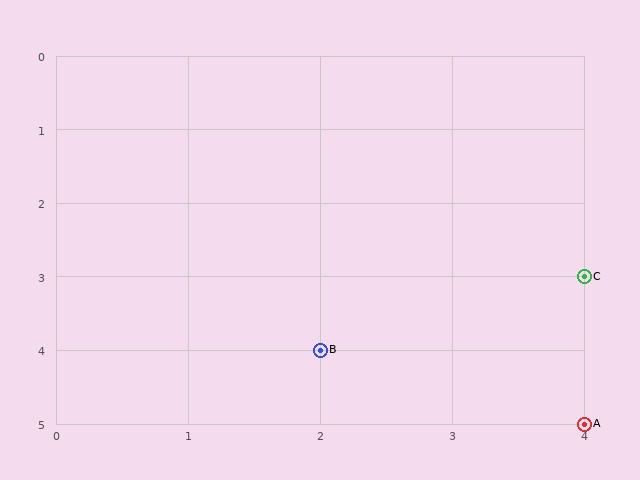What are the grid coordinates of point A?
Point A is at grid coordinates (4, 5).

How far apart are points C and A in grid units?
Points C and A are 2 rows apart.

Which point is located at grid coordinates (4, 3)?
Point C is at (4, 3).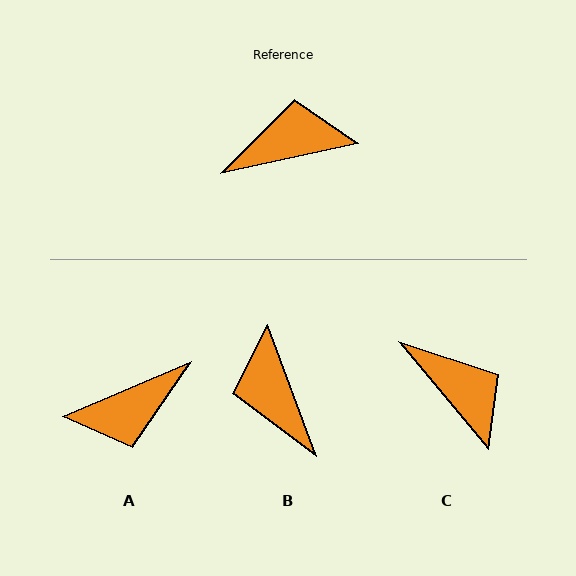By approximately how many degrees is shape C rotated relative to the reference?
Approximately 63 degrees clockwise.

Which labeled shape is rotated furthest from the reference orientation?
A, about 169 degrees away.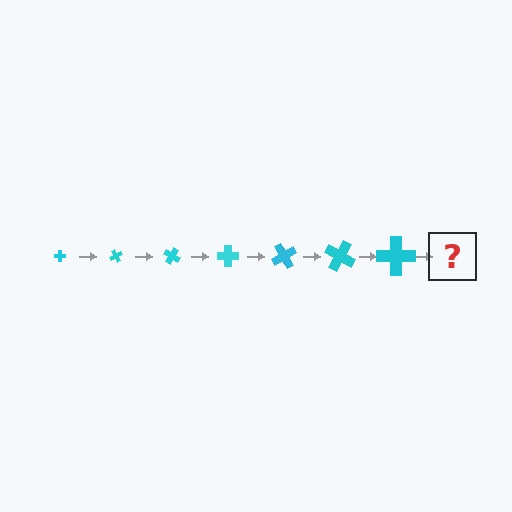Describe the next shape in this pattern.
It should be a cross, larger than the previous one and rotated 420 degrees from the start.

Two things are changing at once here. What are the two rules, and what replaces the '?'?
The two rules are that the cross grows larger each step and it rotates 60 degrees each step. The '?' should be a cross, larger than the previous one and rotated 420 degrees from the start.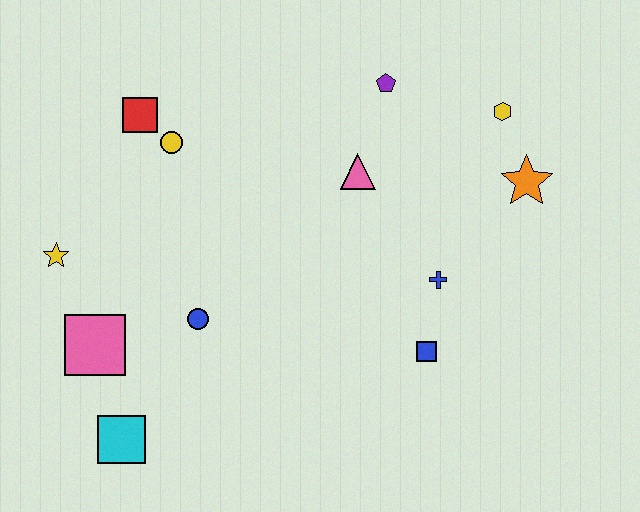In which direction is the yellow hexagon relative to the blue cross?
The yellow hexagon is above the blue cross.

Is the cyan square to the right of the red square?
No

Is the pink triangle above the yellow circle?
No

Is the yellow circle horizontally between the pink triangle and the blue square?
No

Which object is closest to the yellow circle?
The red square is closest to the yellow circle.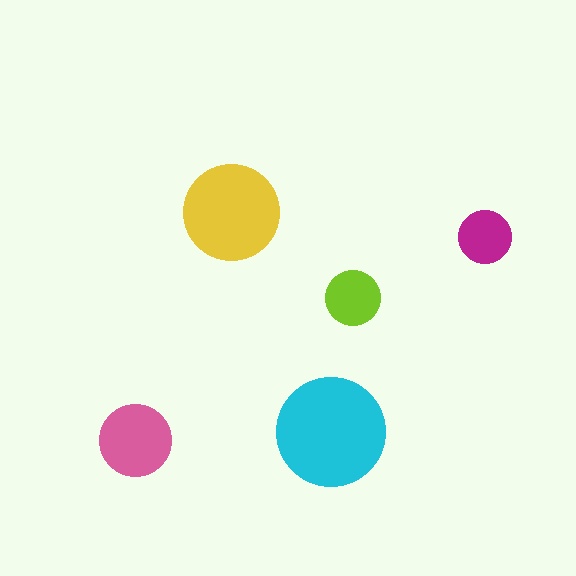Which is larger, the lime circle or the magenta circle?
The lime one.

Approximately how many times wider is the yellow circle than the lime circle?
About 1.5 times wider.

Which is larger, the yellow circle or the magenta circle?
The yellow one.